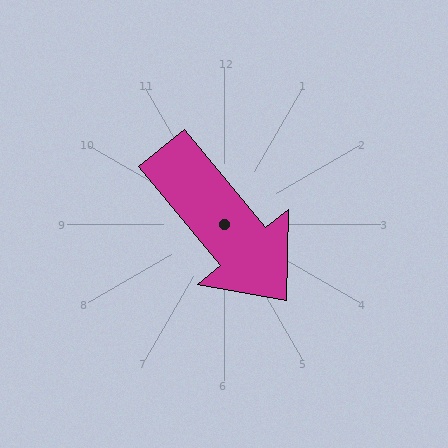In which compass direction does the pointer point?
Southeast.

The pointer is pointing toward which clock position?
Roughly 5 o'clock.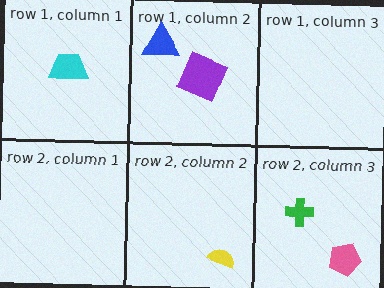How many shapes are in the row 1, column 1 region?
1.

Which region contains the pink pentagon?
The row 2, column 3 region.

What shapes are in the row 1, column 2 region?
The purple square, the blue triangle.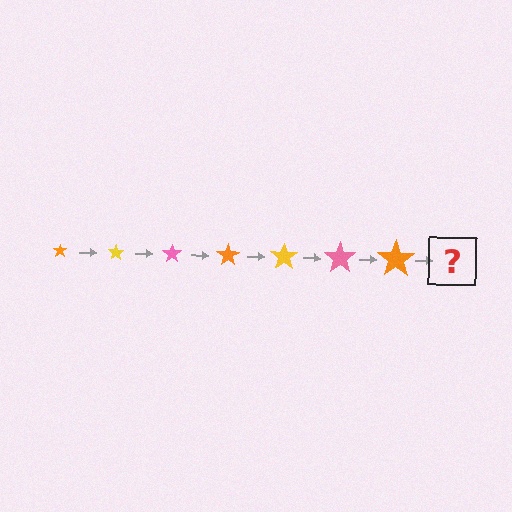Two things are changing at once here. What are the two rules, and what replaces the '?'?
The two rules are that the star grows larger each step and the color cycles through orange, yellow, and pink. The '?' should be a yellow star, larger than the previous one.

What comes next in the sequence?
The next element should be a yellow star, larger than the previous one.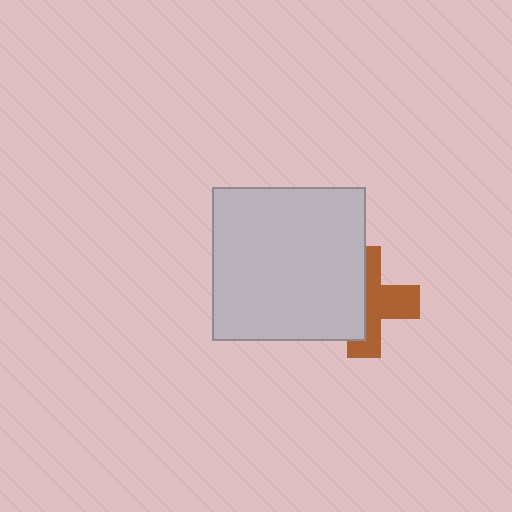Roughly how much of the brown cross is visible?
About half of it is visible (roughly 52%).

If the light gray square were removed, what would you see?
You would see the complete brown cross.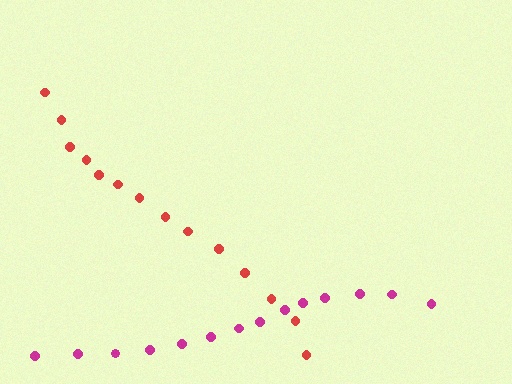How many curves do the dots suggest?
There are 2 distinct paths.